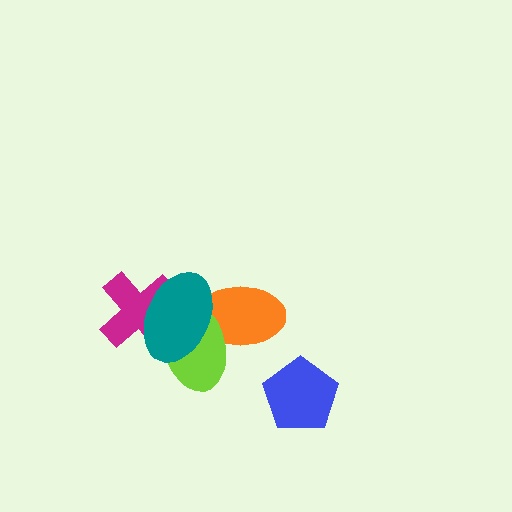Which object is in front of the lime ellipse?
The teal ellipse is in front of the lime ellipse.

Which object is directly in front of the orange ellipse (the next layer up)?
The lime ellipse is directly in front of the orange ellipse.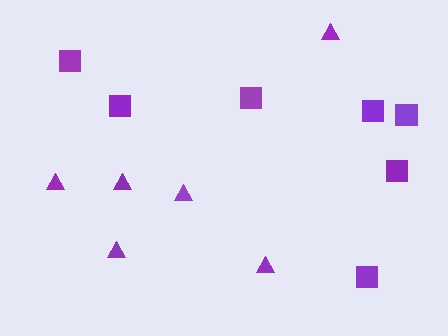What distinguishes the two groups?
There are 2 groups: one group of squares (7) and one group of triangles (6).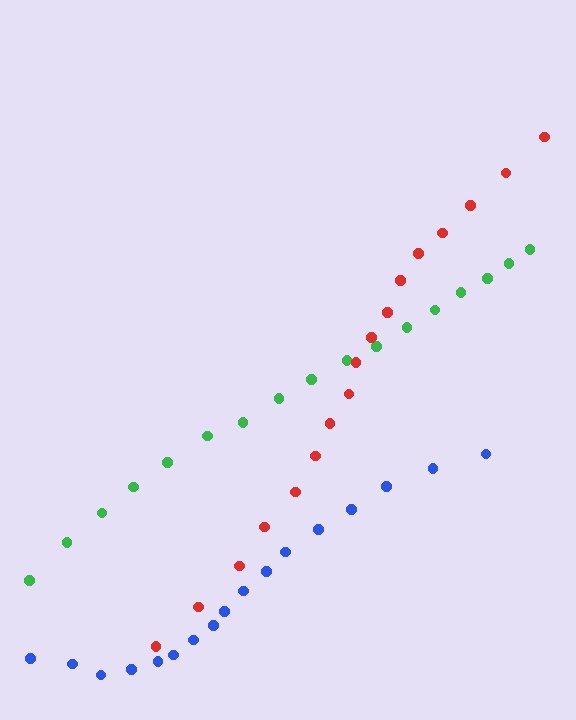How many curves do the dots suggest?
There are 3 distinct paths.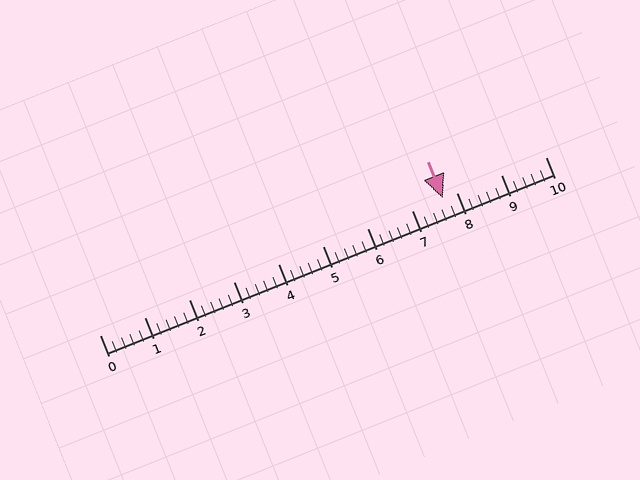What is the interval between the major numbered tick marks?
The major tick marks are spaced 1 units apart.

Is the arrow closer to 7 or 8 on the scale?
The arrow is closer to 8.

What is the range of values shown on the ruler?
The ruler shows values from 0 to 10.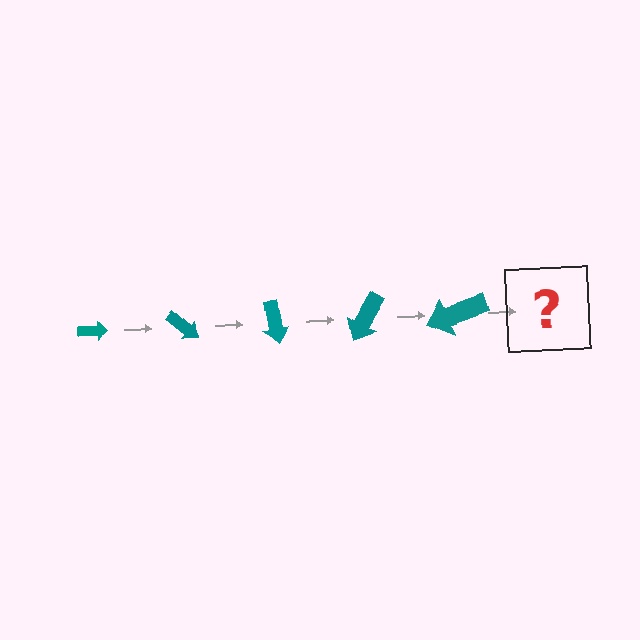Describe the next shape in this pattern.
It should be an arrow, larger than the previous one and rotated 200 degrees from the start.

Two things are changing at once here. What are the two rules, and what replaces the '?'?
The two rules are that the arrow grows larger each step and it rotates 40 degrees each step. The '?' should be an arrow, larger than the previous one and rotated 200 degrees from the start.